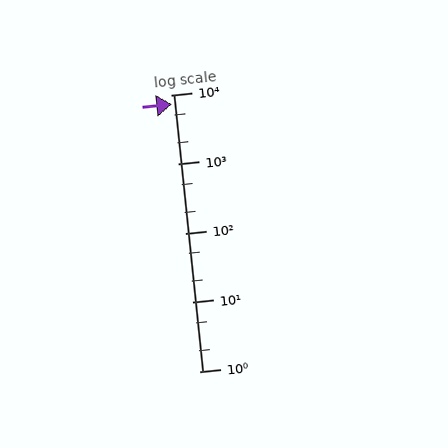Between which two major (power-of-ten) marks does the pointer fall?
The pointer is between 1000 and 10000.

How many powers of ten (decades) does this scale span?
The scale spans 4 decades, from 1 to 10000.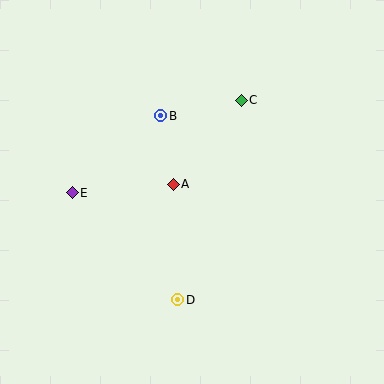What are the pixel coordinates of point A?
Point A is at (173, 184).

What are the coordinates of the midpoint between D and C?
The midpoint between D and C is at (209, 200).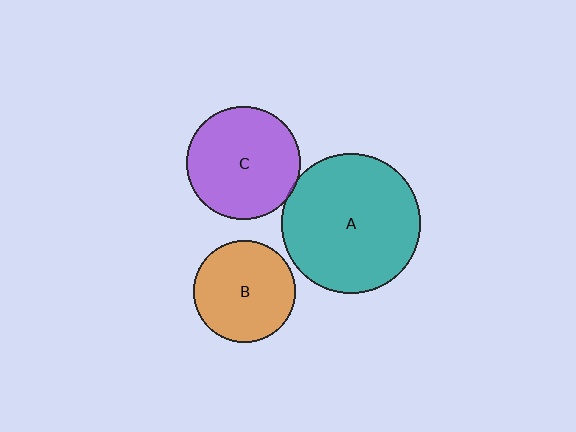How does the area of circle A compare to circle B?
Approximately 1.9 times.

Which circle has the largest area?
Circle A (teal).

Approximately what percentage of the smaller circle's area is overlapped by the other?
Approximately 5%.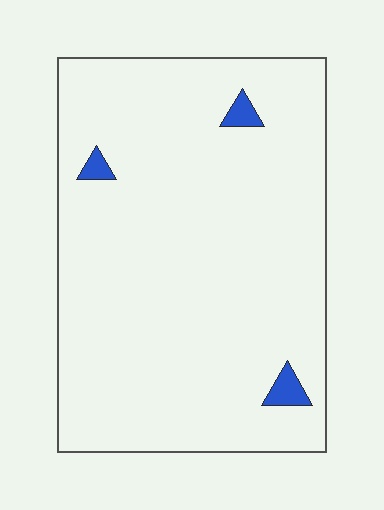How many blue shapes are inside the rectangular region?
3.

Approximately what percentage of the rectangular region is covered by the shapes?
Approximately 5%.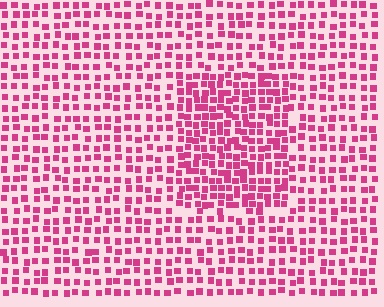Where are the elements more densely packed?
The elements are more densely packed inside the rectangle boundary.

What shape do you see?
I see a rectangle.